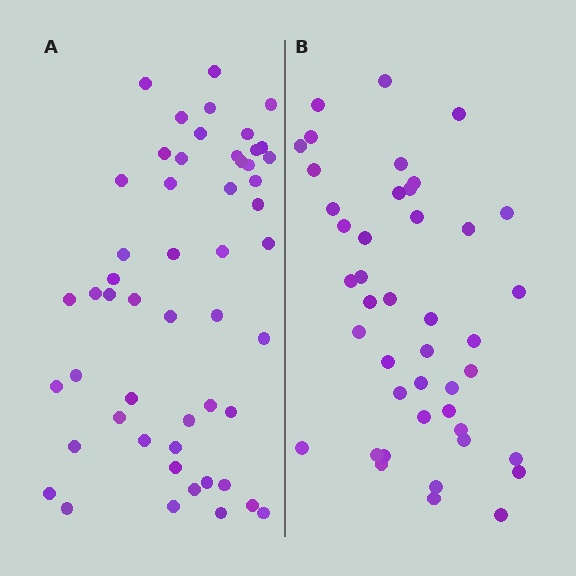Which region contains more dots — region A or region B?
Region A (the left region) has more dots.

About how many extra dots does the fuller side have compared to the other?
Region A has roughly 8 or so more dots than region B.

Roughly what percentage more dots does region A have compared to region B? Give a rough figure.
About 20% more.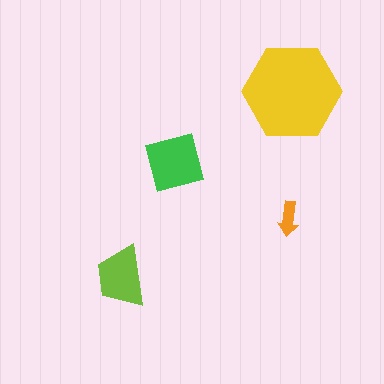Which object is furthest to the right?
The yellow hexagon is rightmost.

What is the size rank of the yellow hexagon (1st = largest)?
1st.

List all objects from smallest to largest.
The orange arrow, the lime trapezoid, the green square, the yellow hexagon.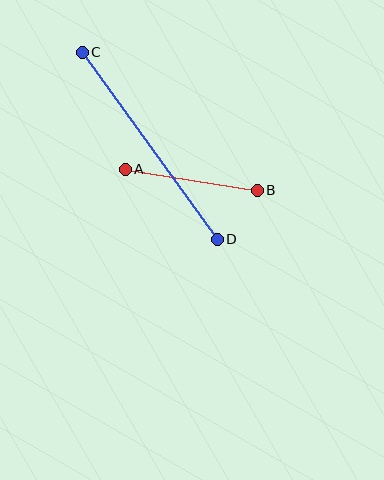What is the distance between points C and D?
The distance is approximately 231 pixels.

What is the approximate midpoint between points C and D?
The midpoint is at approximately (150, 146) pixels.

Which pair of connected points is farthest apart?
Points C and D are farthest apart.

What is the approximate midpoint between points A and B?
The midpoint is at approximately (191, 180) pixels.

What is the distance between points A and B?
The distance is approximately 133 pixels.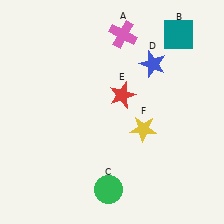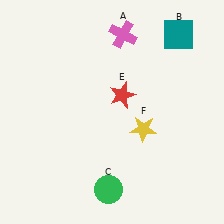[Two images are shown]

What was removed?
The blue star (D) was removed in Image 2.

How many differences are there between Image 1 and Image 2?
There is 1 difference between the two images.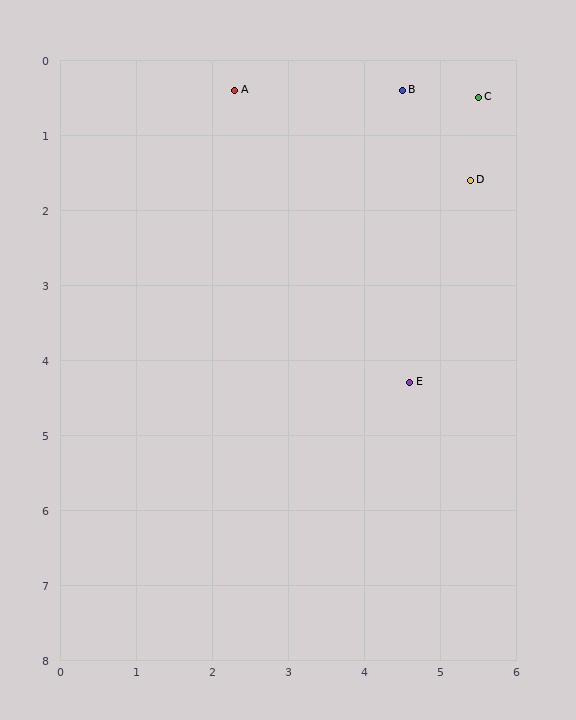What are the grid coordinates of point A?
Point A is at approximately (2.3, 0.4).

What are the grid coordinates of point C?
Point C is at approximately (5.5, 0.5).